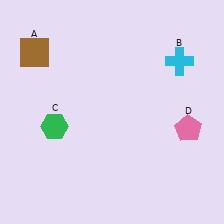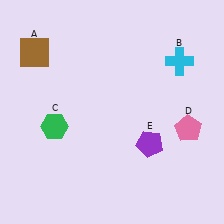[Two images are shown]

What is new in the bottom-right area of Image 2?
A purple pentagon (E) was added in the bottom-right area of Image 2.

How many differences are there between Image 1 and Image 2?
There is 1 difference between the two images.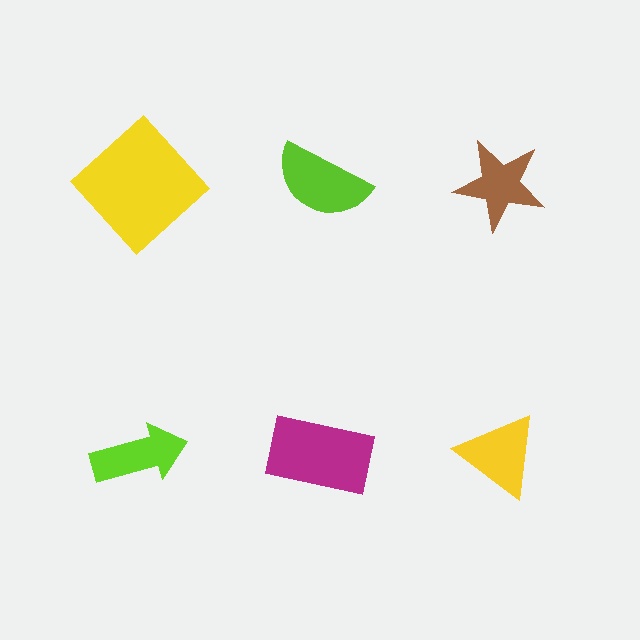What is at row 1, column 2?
A lime semicircle.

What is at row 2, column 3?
A yellow triangle.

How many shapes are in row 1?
3 shapes.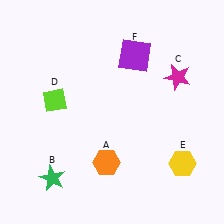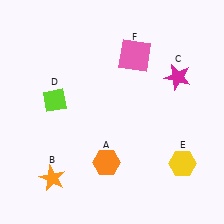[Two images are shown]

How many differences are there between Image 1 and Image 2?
There are 2 differences between the two images.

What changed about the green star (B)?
In Image 1, B is green. In Image 2, it changed to orange.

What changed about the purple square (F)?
In Image 1, F is purple. In Image 2, it changed to pink.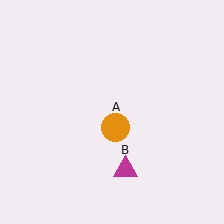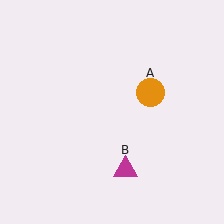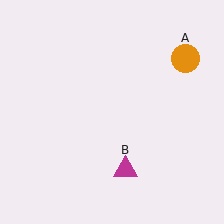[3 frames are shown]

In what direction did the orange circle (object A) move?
The orange circle (object A) moved up and to the right.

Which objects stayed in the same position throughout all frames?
Magenta triangle (object B) remained stationary.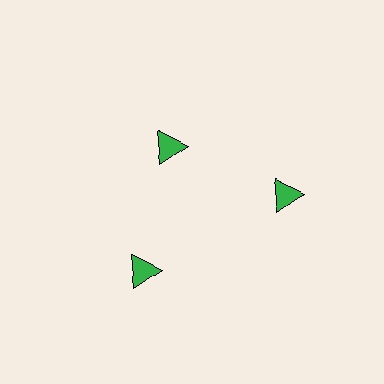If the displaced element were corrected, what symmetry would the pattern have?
It would have 3-fold rotational symmetry — the pattern would map onto itself every 120 degrees.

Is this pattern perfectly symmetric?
No. The 3 green triangles are arranged in a ring, but one element near the 11 o'clock position is pulled inward toward the center, breaking the 3-fold rotational symmetry.